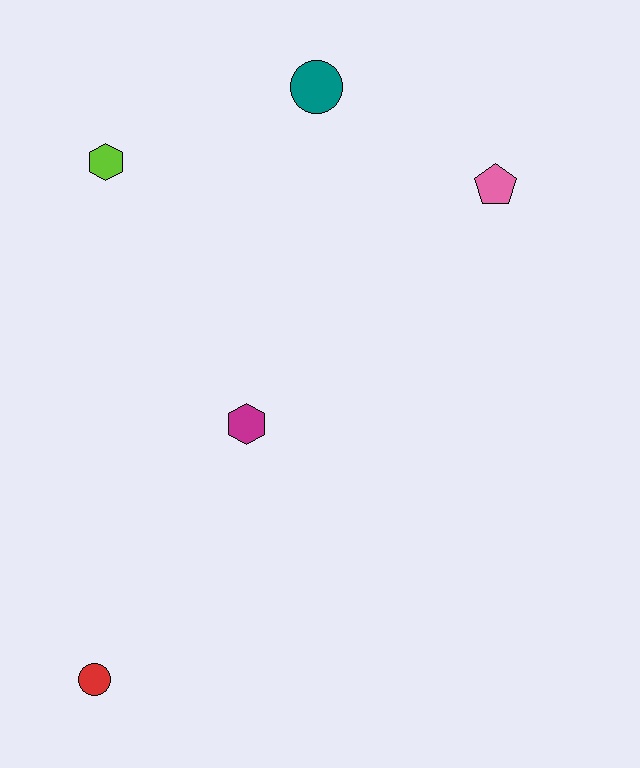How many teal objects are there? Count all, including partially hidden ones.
There is 1 teal object.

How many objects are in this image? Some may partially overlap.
There are 5 objects.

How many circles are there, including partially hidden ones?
There are 2 circles.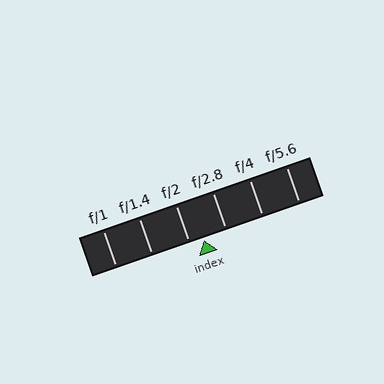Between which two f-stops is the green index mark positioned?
The index mark is between f/2 and f/2.8.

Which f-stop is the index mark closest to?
The index mark is closest to f/2.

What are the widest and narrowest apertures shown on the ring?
The widest aperture shown is f/1 and the narrowest is f/5.6.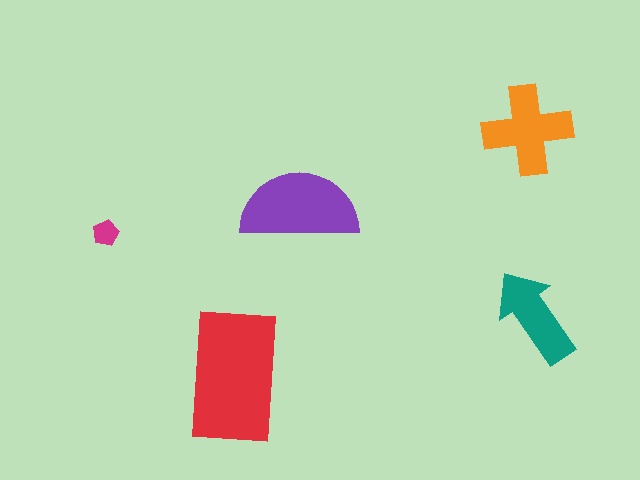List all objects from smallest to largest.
The magenta pentagon, the teal arrow, the orange cross, the purple semicircle, the red rectangle.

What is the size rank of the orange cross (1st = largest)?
3rd.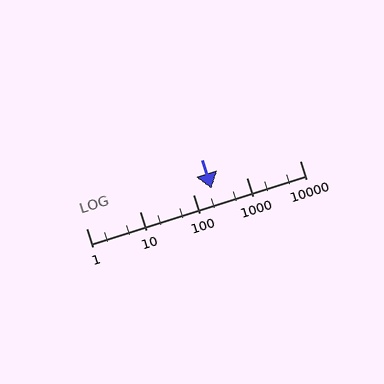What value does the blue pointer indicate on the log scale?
The pointer indicates approximately 220.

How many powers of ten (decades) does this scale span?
The scale spans 4 decades, from 1 to 10000.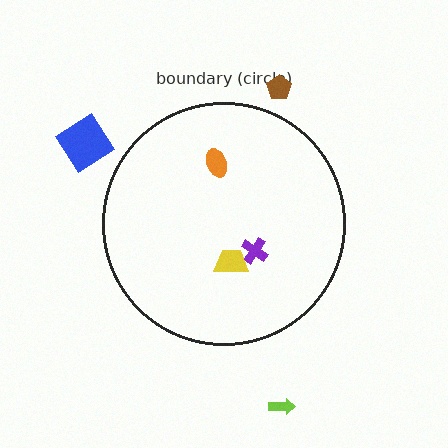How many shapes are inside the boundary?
3 inside, 3 outside.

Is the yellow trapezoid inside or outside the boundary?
Inside.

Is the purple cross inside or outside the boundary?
Inside.